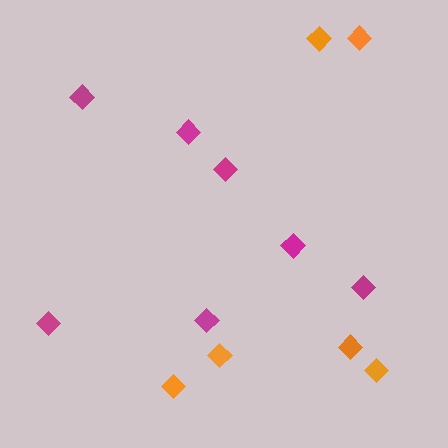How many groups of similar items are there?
There are 2 groups: one group of orange diamonds (6) and one group of magenta diamonds (7).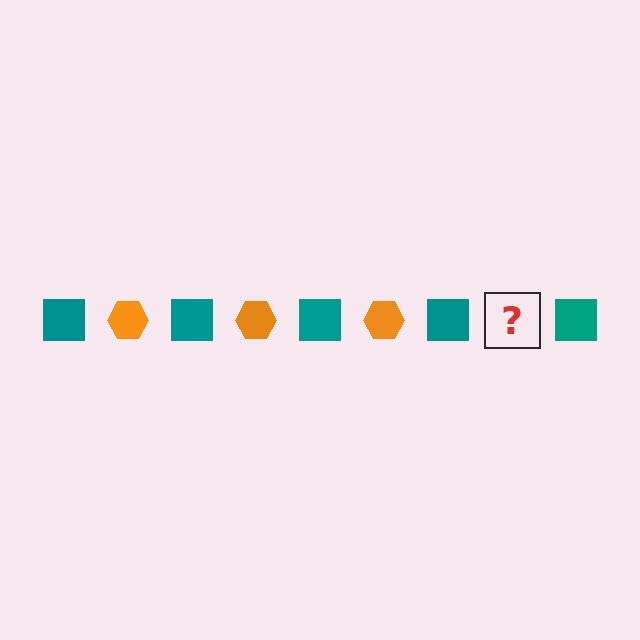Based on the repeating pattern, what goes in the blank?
The blank should be an orange hexagon.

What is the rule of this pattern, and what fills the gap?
The rule is that the pattern alternates between teal square and orange hexagon. The gap should be filled with an orange hexagon.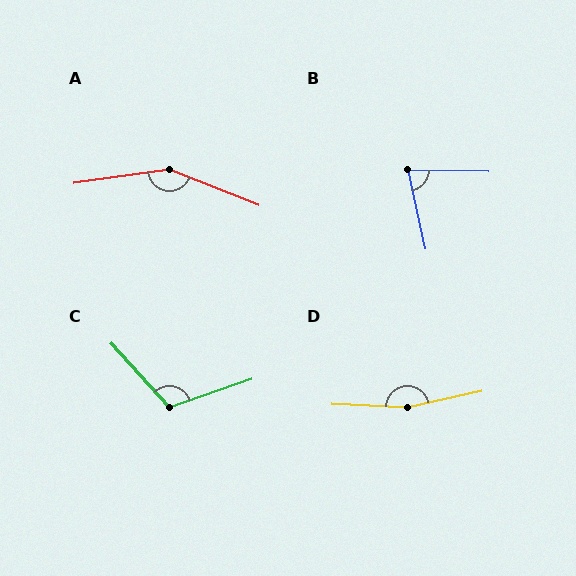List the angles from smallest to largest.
B (77°), C (113°), A (151°), D (165°).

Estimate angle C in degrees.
Approximately 113 degrees.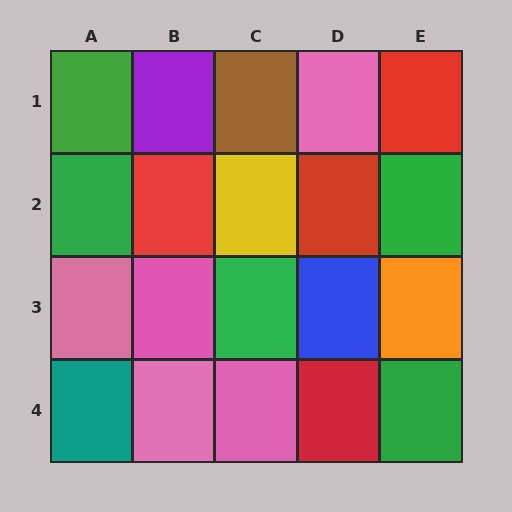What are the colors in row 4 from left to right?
Teal, pink, pink, red, green.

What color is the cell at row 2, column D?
Red.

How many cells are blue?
1 cell is blue.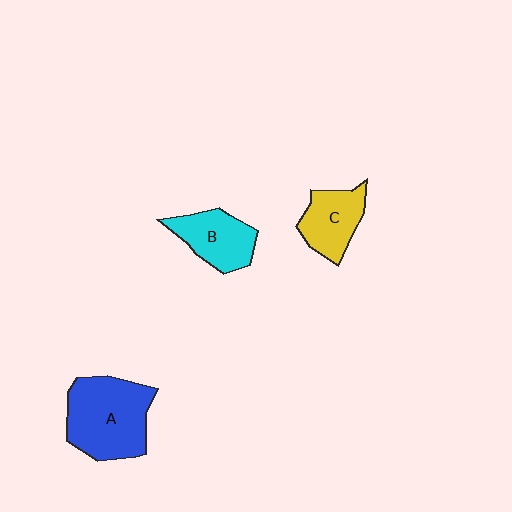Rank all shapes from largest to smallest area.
From largest to smallest: A (blue), B (cyan), C (yellow).